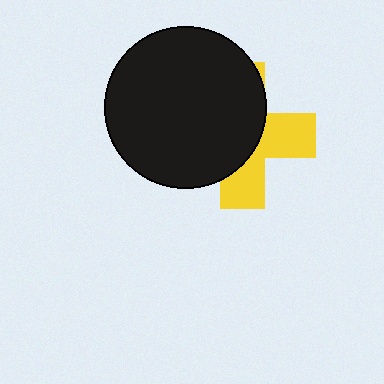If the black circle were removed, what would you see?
You would see the complete yellow cross.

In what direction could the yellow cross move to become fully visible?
The yellow cross could move right. That would shift it out from behind the black circle entirely.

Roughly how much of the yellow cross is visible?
A small part of it is visible (roughly 40%).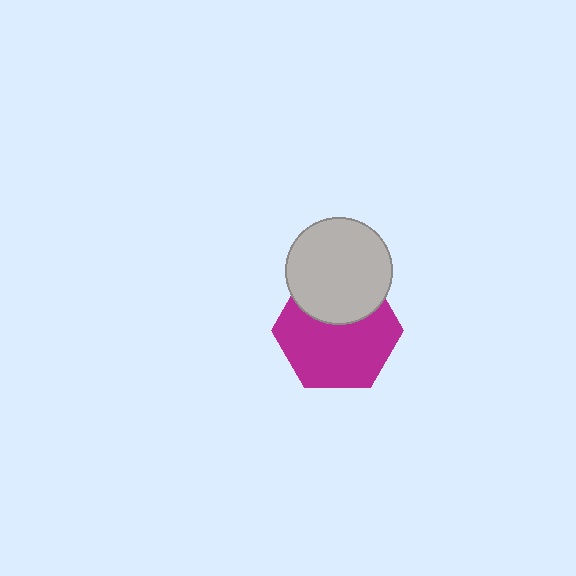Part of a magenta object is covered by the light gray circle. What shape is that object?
It is a hexagon.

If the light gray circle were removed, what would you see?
You would see the complete magenta hexagon.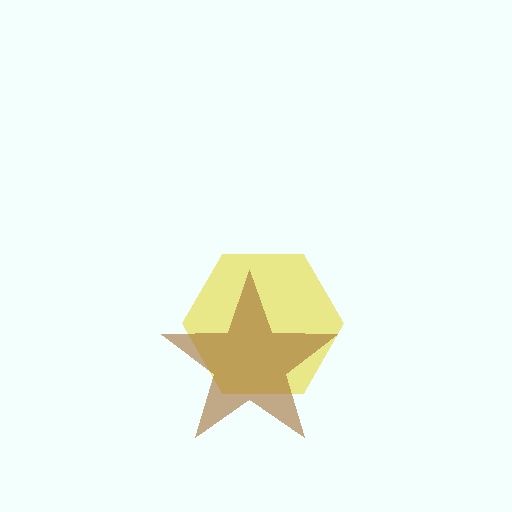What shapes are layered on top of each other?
The layered shapes are: a yellow hexagon, a brown star.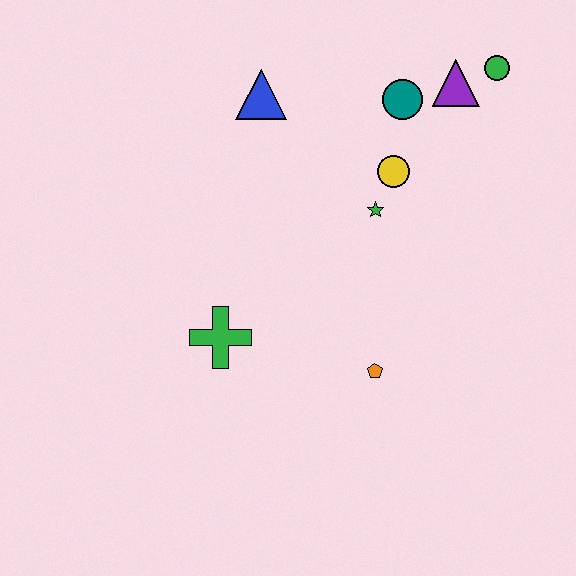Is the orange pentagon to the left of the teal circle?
Yes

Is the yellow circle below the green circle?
Yes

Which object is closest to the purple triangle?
The green circle is closest to the purple triangle.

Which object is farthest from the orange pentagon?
The green circle is farthest from the orange pentagon.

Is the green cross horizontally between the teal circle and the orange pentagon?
No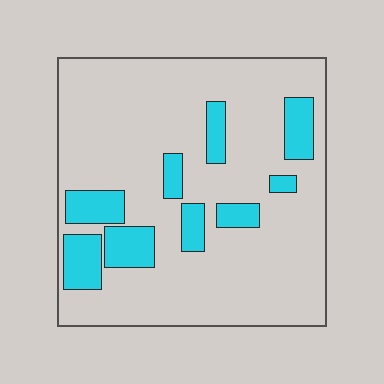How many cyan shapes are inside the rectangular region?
9.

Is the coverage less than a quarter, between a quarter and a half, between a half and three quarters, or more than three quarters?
Less than a quarter.